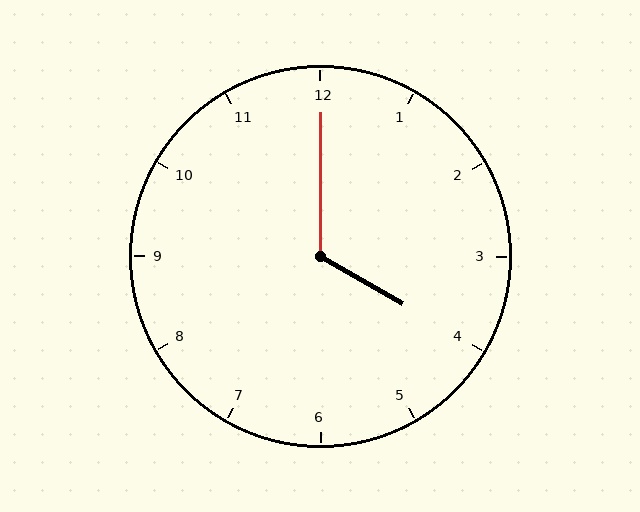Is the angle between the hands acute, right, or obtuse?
It is obtuse.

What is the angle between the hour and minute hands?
Approximately 120 degrees.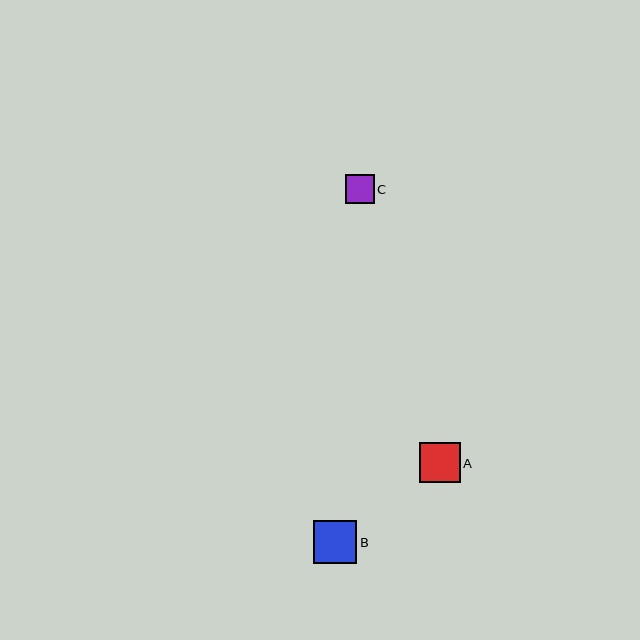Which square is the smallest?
Square C is the smallest with a size of approximately 29 pixels.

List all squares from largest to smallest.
From largest to smallest: B, A, C.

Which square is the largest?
Square B is the largest with a size of approximately 43 pixels.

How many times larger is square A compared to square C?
Square A is approximately 1.4 times the size of square C.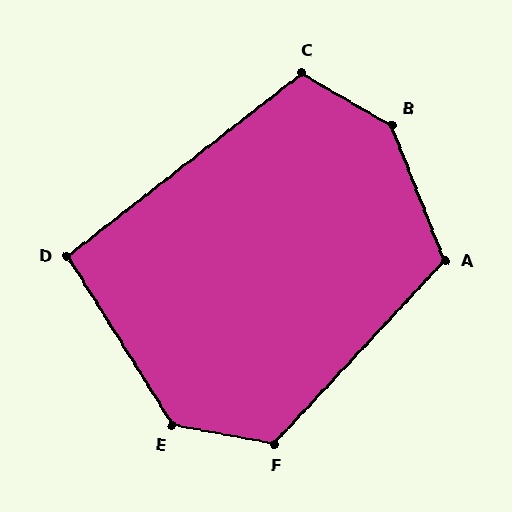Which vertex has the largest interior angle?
B, at approximately 141 degrees.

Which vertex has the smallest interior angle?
D, at approximately 96 degrees.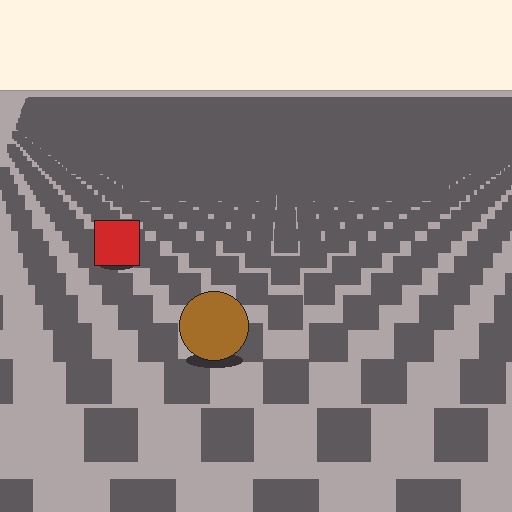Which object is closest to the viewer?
The brown circle is closest. The texture marks near it are larger and more spread out.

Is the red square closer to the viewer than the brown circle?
No. The brown circle is closer — you can tell from the texture gradient: the ground texture is coarser near it.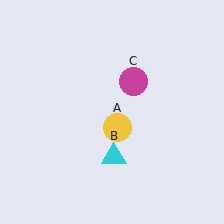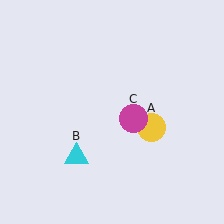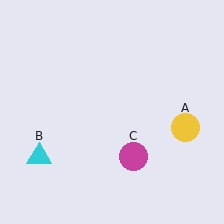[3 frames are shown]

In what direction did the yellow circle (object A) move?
The yellow circle (object A) moved right.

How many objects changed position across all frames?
3 objects changed position: yellow circle (object A), cyan triangle (object B), magenta circle (object C).